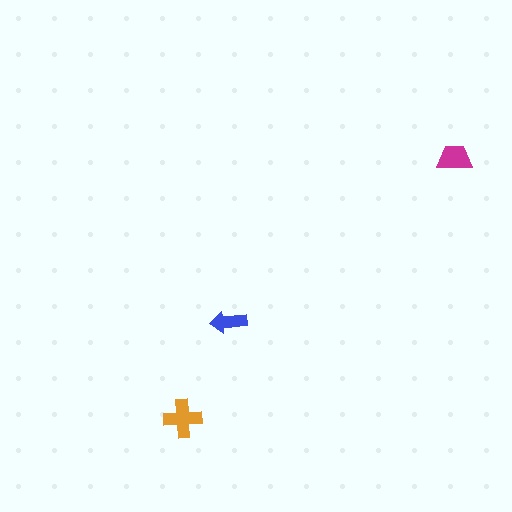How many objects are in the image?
There are 3 objects in the image.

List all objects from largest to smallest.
The orange cross, the magenta trapezoid, the blue arrow.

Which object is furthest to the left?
The orange cross is leftmost.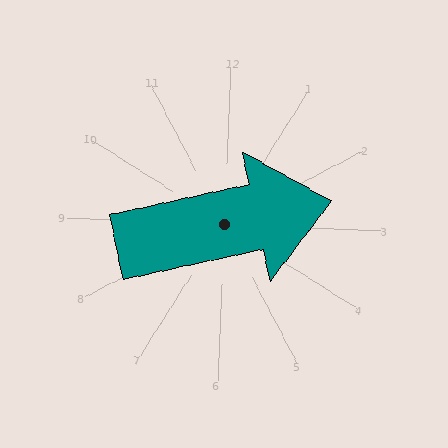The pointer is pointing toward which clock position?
Roughly 3 o'clock.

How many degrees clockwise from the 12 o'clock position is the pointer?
Approximately 76 degrees.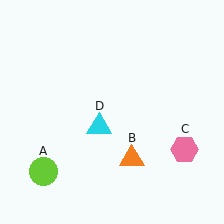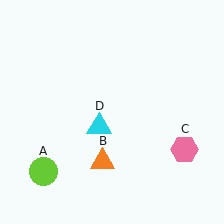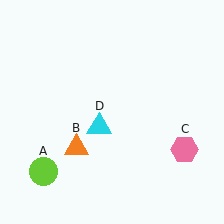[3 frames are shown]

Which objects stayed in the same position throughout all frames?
Lime circle (object A) and pink hexagon (object C) and cyan triangle (object D) remained stationary.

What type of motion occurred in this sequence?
The orange triangle (object B) rotated clockwise around the center of the scene.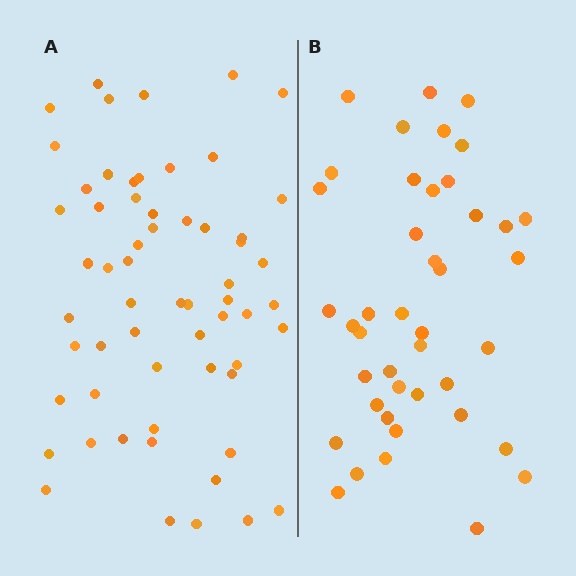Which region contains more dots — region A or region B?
Region A (the left region) has more dots.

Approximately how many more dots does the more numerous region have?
Region A has approximately 20 more dots than region B.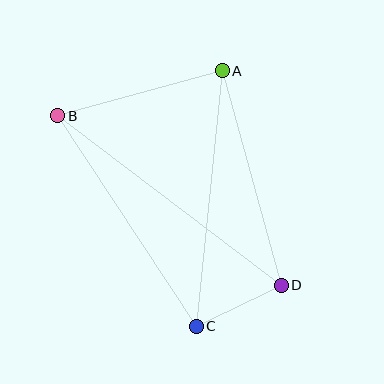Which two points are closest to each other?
Points C and D are closest to each other.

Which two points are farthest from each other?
Points B and D are farthest from each other.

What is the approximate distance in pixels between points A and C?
The distance between A and C is approximately 257 pixels.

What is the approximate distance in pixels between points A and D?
The distance between A and D is approximately 223 pixels.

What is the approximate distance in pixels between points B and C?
The distance between B and C is approximately 252 pixels.